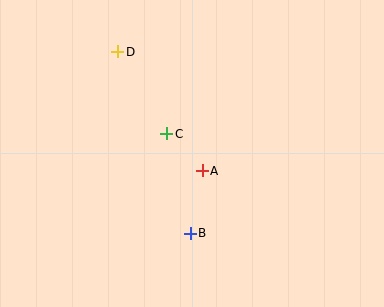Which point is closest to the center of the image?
Point A at (202, 171) is closest to the center.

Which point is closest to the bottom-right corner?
Point B is closest to the bottom-right corner.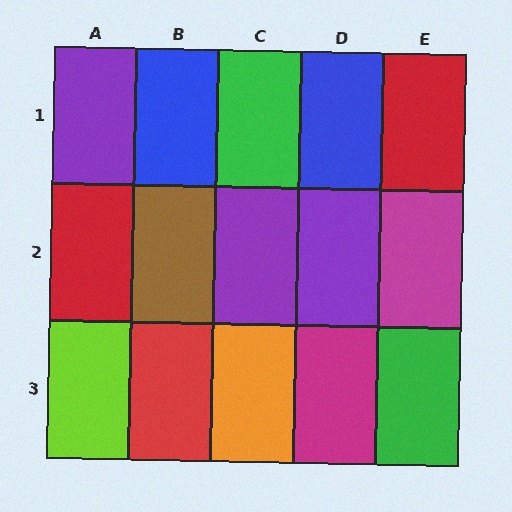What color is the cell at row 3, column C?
Orange.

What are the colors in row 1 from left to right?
Purple, blue, green, blue, red.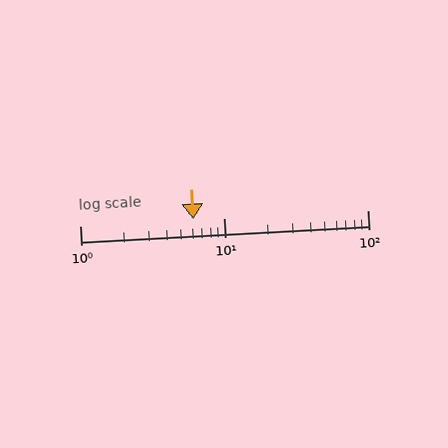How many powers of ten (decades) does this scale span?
The scale spans 2 decades, from 1 to 100.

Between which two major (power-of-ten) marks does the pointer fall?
The pointer is between 1 and 10.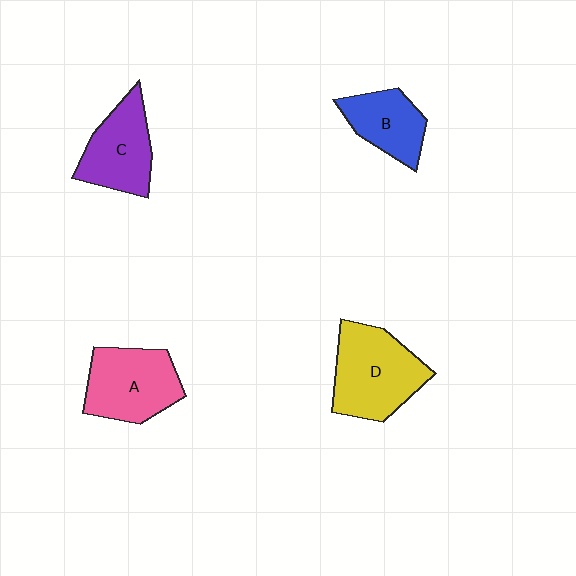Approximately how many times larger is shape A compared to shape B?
Approximately 1.4 times.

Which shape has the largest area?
Shape D (yellow).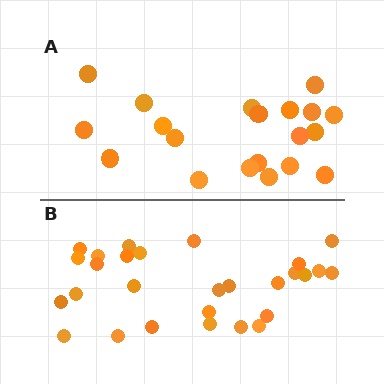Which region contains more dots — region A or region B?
Region B (the bottom region) has more dots.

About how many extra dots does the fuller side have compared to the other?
Region B has roughly 8 or so more dots than region A.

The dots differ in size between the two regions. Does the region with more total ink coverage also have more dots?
No. Region A has more total ink coverage because its dots are larger, but region B actually contains more individual dots. Total area can be misleading — the number of items is what matters here.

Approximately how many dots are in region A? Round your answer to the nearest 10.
About 20 dots.